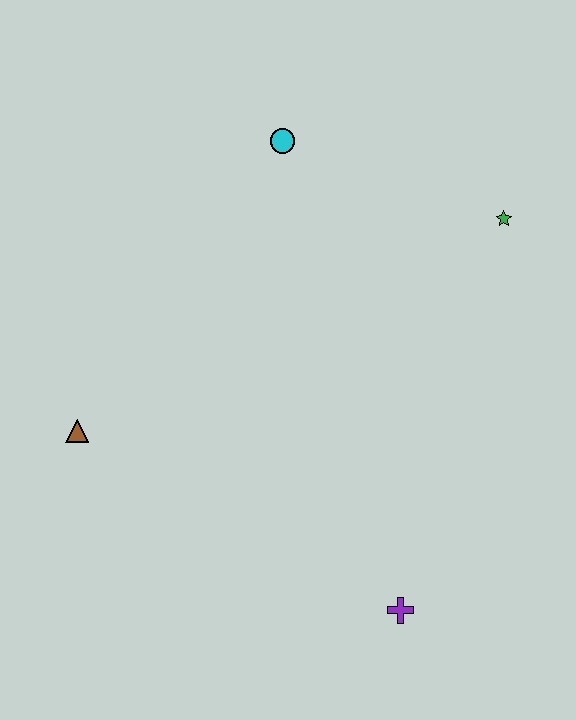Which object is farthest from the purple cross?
The cyan circle is farthest from the purple cross.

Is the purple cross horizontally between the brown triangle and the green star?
Yes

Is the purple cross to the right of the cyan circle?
Yes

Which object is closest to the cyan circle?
The green star is closest to the cyan circle.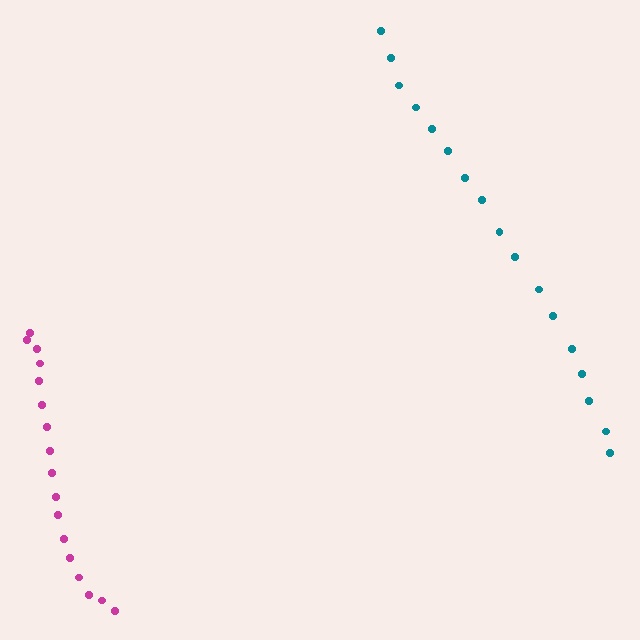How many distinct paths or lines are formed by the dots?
There are 2 distinct paths.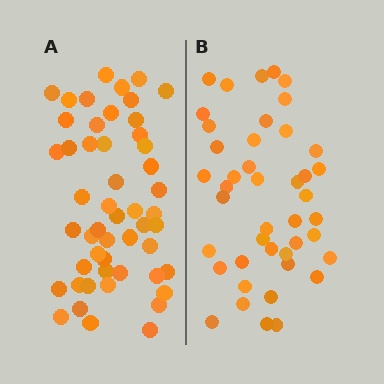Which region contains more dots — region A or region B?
Region A (the left region) has more dots.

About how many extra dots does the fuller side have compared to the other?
Region A has roughly 8 or so more dots than region B.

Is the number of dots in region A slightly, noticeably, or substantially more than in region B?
Region A has only slightly more — the two regions are fairly close. The ratio is roughly 1.2 to 1.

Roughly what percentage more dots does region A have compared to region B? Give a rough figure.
About 20% more.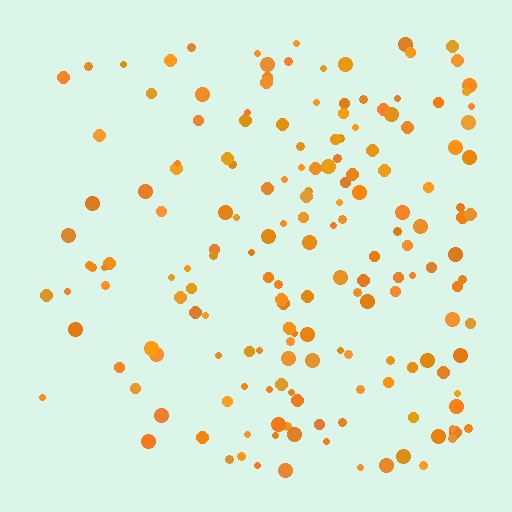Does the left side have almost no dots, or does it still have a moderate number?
Still a moderate number, just noticeably fewer than the right.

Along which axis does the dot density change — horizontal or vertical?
Horizontal.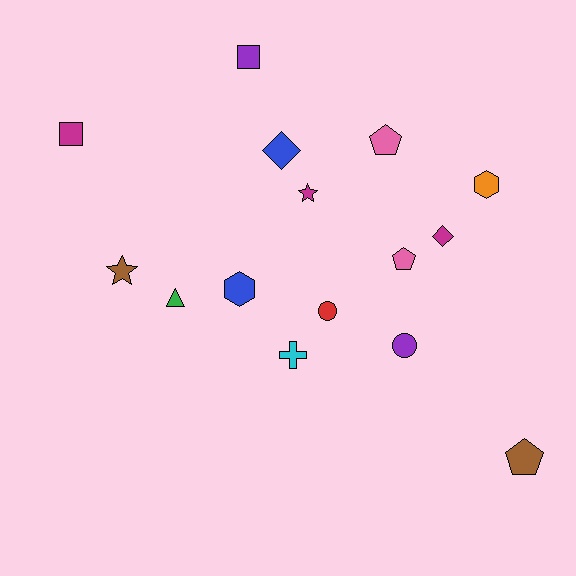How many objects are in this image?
There are 15 objects.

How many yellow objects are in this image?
There are no yellow objects.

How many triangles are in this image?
There is 1 triangle.